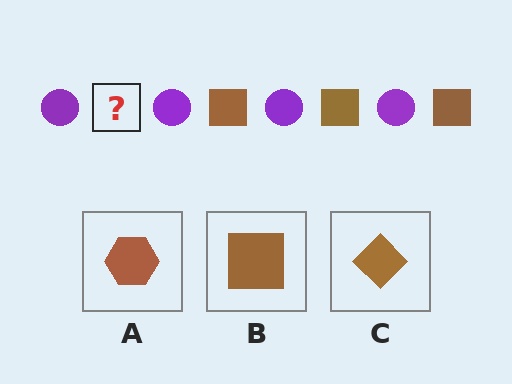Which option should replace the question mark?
Option B.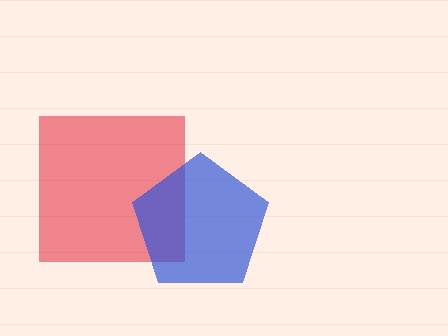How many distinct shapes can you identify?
There are 2 distinct shapes: a red square, a blue pentagon.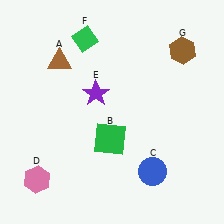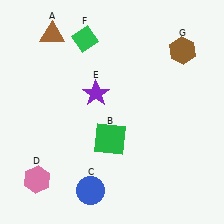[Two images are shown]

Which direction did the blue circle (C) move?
The blue circle (C) moved left.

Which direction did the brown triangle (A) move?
The brown triangle (A) moved up.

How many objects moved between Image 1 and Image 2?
2 objects moved between the two images.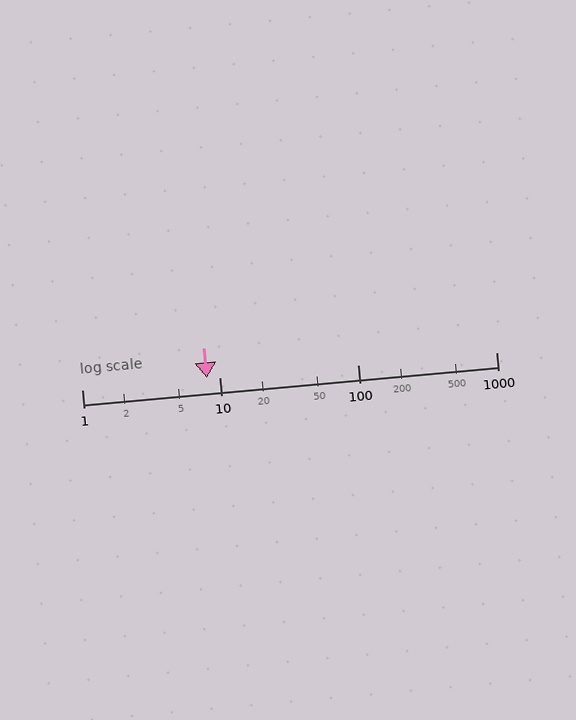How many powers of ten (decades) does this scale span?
The scale spans 3 decades, from 1 to 1000.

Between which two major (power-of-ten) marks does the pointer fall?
The pointer is between 1 and 10.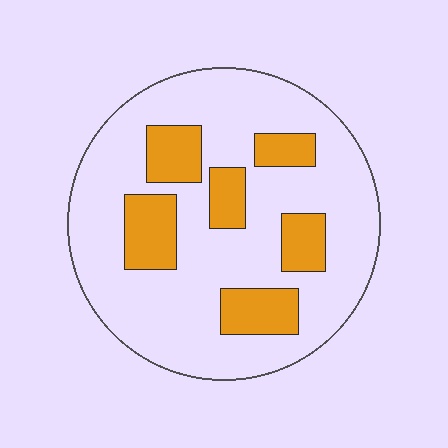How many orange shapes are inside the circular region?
6.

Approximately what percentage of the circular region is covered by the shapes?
Approximately 25%.